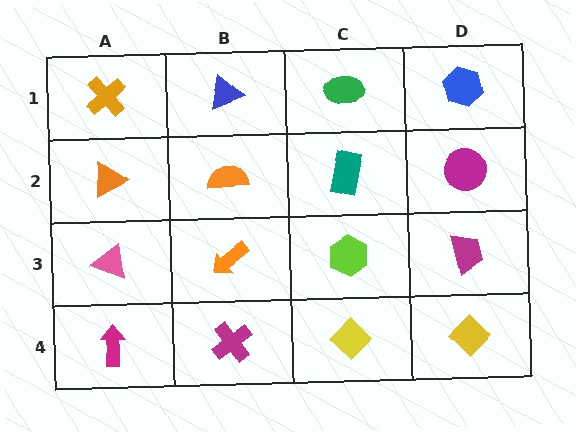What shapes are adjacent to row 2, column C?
A green ellipse (row 1, column C), a lime hexagon (row 3, column C), an orange semicircle (row 2, column B), a magenta circle (row 2, column D).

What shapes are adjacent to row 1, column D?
A magenta circle (row 2, column D), a green ellipse (row 1, column C).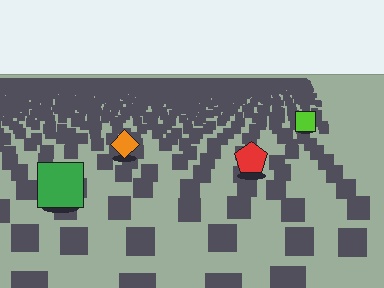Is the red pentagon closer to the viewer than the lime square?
Yes. The red pentagon is closer — you can tell from the texture gradient: the ground texture is coarser near it.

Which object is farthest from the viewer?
The lime square is farthest from the viewer. It appears smaller and the ground texture around it is denser.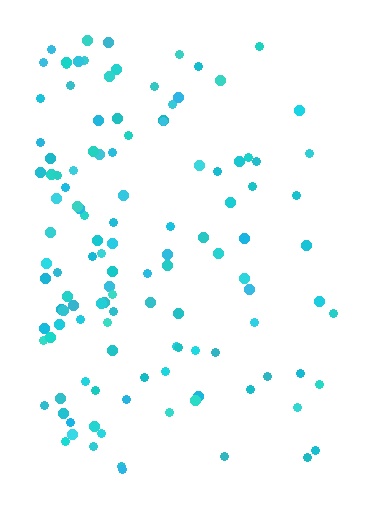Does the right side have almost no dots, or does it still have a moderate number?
Still a moderate number, just noticeably fewer than the left.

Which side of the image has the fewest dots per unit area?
The right.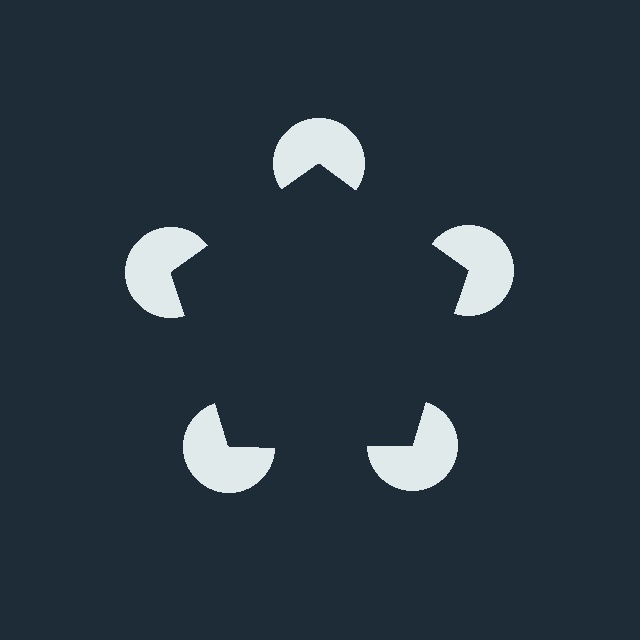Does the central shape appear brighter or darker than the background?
It typically appears slightly darker than the background, even though no actual brightness change is drawn.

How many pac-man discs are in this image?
There are 5 — one at each vertex of the illusory pentagon.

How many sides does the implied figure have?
5 sides.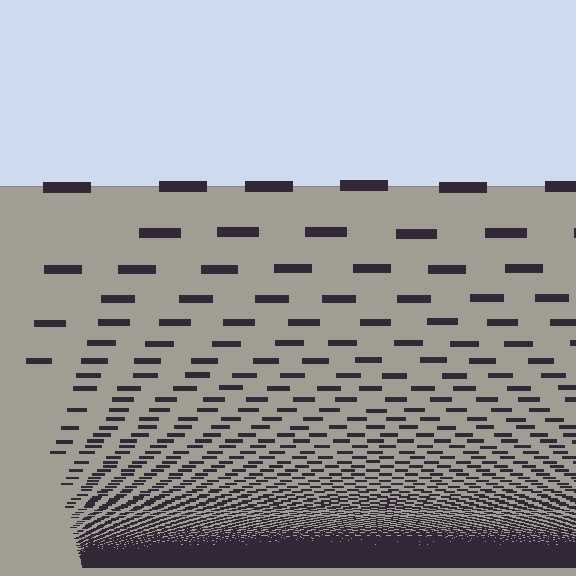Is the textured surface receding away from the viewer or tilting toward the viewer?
The surface appears to tilt toward the viewer. Texture elements get larger and sparser toward the top.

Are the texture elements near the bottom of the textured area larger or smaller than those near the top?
Smaller. The gradient is inverted — elements near the bottom are smaller and denser.